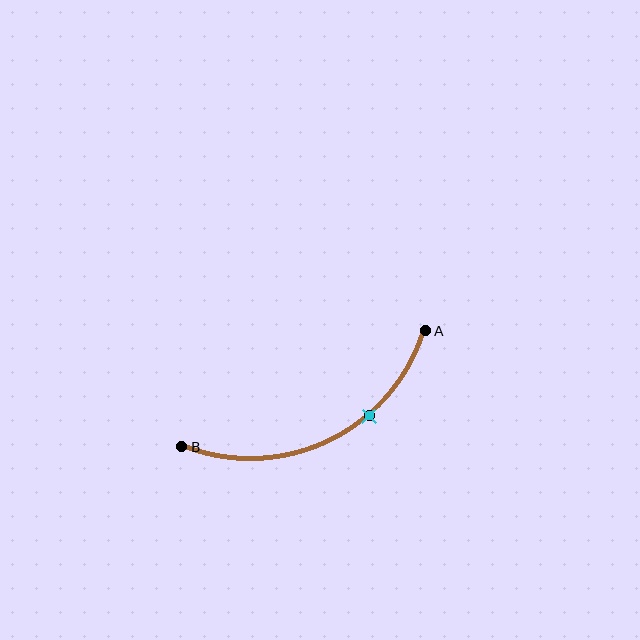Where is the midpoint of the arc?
The arc midpoint is the point on the curve farthest from the straight line joining A and B. It sits below that line.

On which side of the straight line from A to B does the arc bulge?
The arc bulges below the straight line connecting A and B.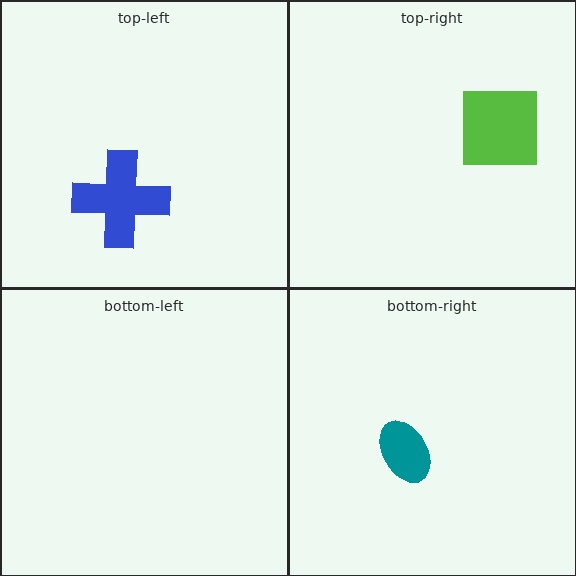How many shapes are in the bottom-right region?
1.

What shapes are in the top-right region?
The lime square.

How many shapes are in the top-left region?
1.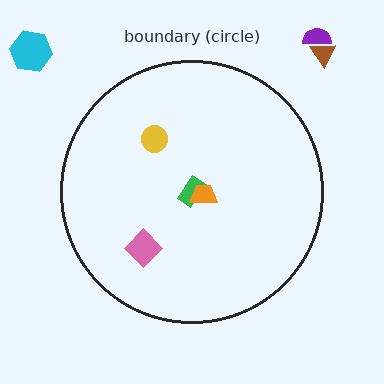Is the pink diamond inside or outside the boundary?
Inside.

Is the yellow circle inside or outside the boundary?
Inside.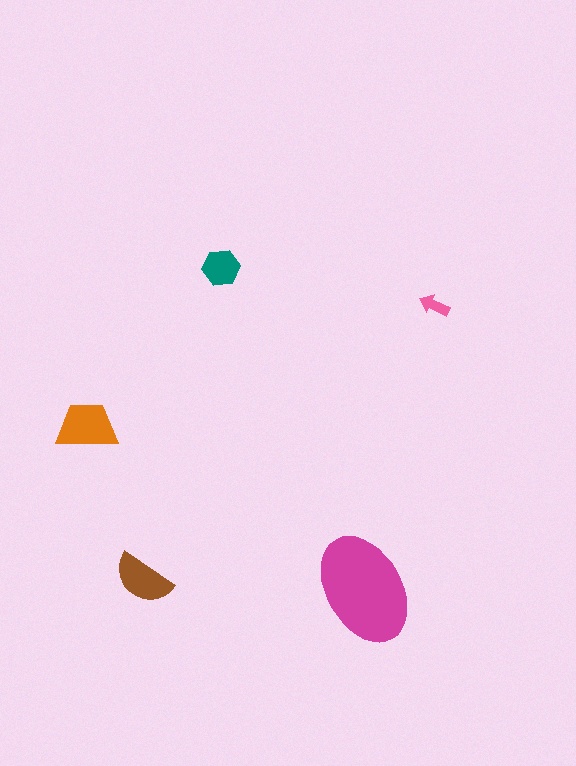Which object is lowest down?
The magenta ellipse is bottommost.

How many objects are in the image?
There are 5 objects in the image.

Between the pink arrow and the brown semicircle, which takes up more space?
The brown semicircle.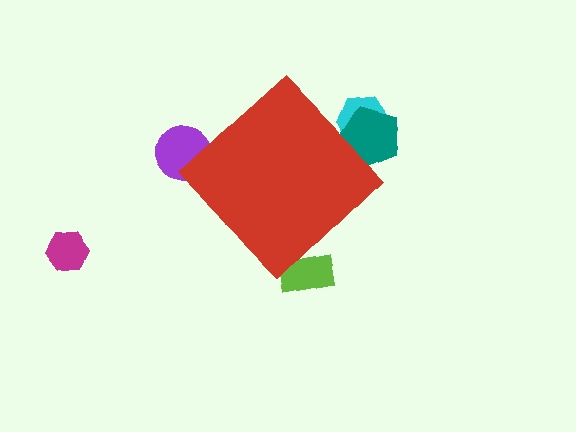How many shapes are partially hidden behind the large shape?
4 shapes are partially hidden.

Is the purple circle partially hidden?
Yes, the purple circle is partially hidden behind the red diamond.